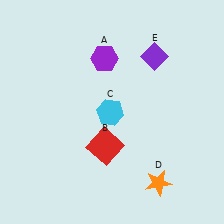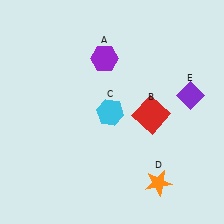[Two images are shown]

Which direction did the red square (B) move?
The red square (B) moved right.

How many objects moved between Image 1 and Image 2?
2 objects moved between the two images.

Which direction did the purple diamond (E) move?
The purple diamond (E) moved down.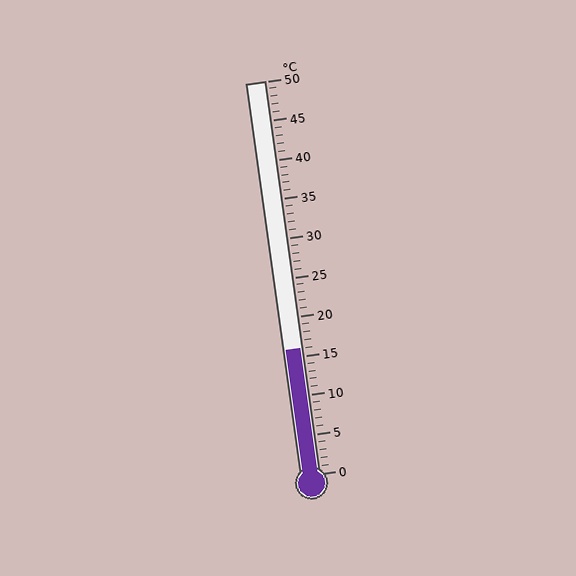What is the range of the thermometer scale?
The thermometer scale ranges from 0°C to 50°C.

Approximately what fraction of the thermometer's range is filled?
The thermometer is filled to approximately 30% of its range.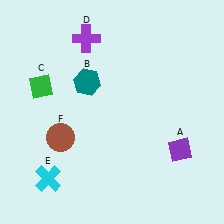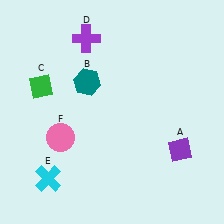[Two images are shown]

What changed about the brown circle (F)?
In Image 1, F is brown. In Image 2, it changed to pink.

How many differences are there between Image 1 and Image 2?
There is 1 difference between the two images.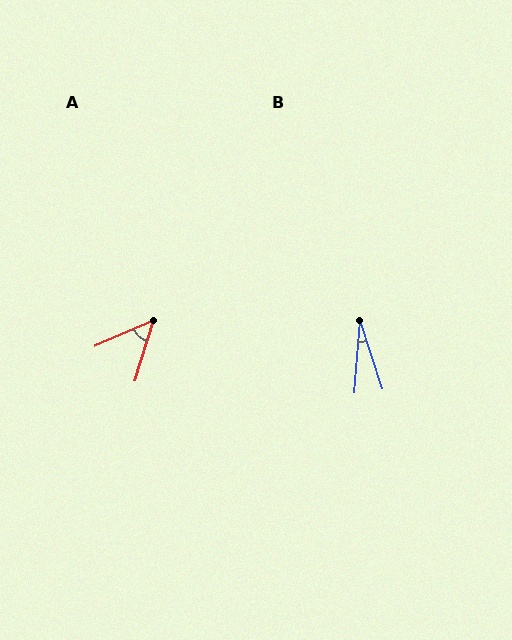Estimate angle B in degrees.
Approximately 23 degrees.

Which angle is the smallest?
B, at approximately 23 degrees.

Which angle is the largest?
A, at approximately 49 degrees.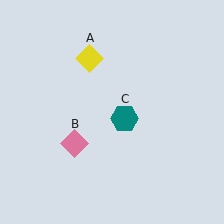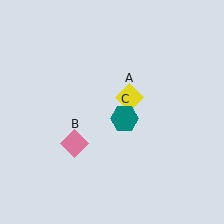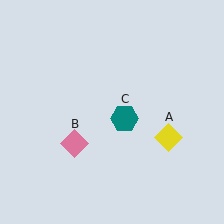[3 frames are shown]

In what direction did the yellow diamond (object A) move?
The yellow diamond (object A) moved down and to the right.